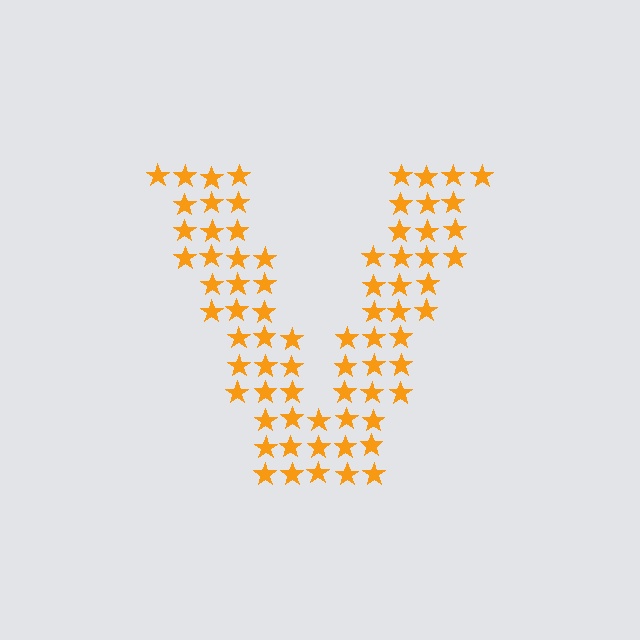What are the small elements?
The small elements are stars.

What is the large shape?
The large shape is the letter V.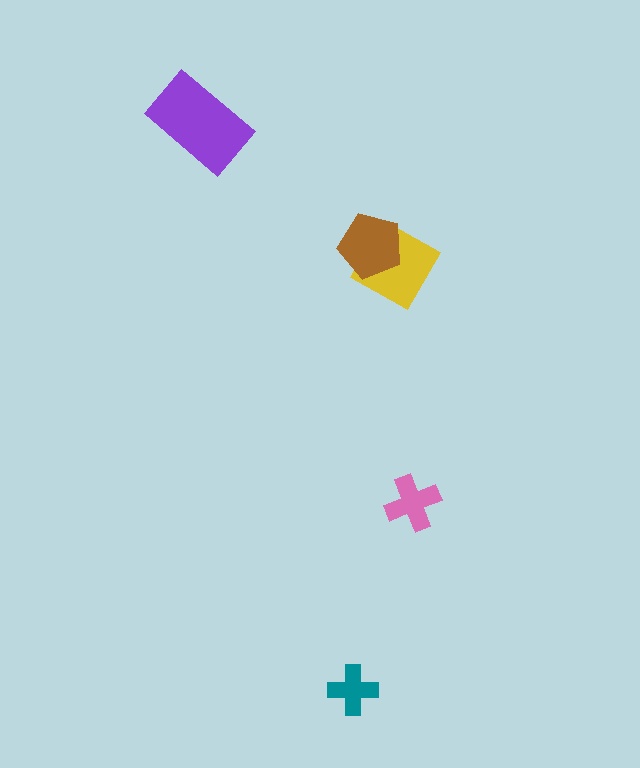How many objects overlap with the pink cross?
0 objects overlap with the pink cross.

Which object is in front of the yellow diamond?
The brown pentagon is in front of the yellow diamond.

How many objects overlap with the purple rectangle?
0 objects overlap with the purple rectangle.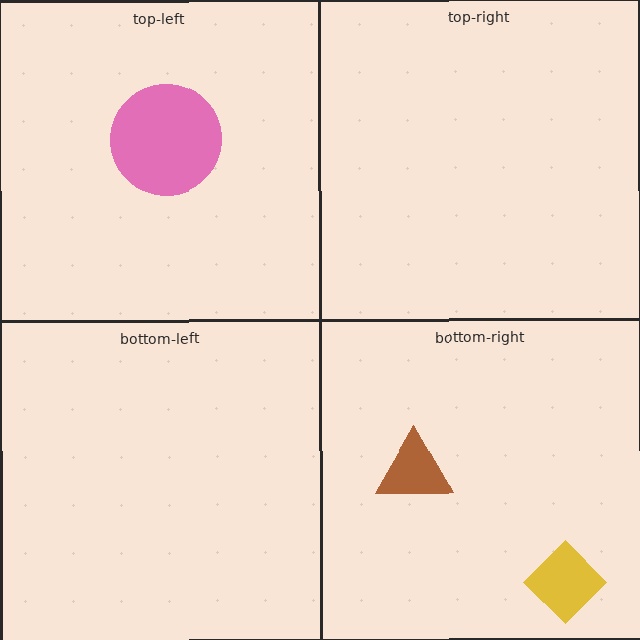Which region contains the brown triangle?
The bottom-right region.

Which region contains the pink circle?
The top-left region.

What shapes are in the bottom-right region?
The brown triangle, the yellow diamond.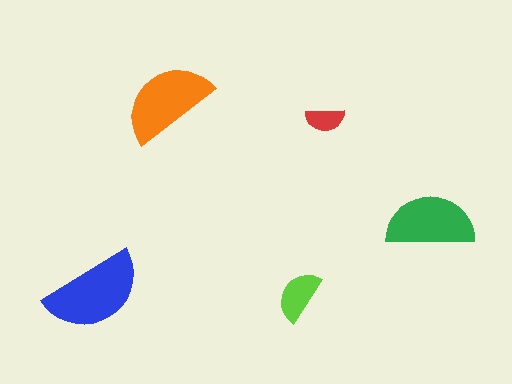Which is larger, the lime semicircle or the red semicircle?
The lime one.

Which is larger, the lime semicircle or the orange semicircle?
The orange one.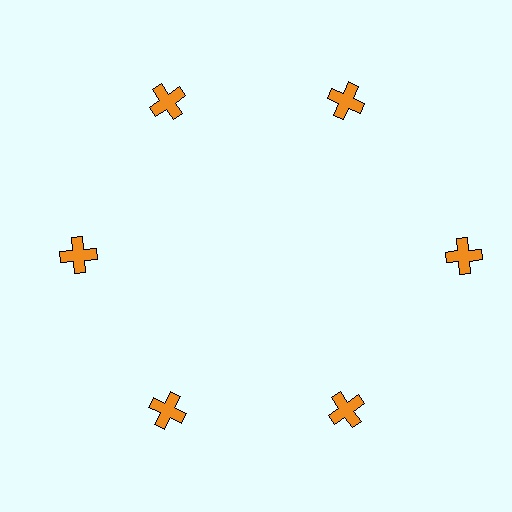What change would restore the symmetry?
The symmetry would be restored by moving it inward, back onto the ring so that all 6 crosses sit at equal angles and equal distance from the center.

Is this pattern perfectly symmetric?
No. The 6 orange crosses are arranged in a ring, but one element near the 3 o'clock position is pushed outward from the center, breaking the 6-fold rotational symmetry.